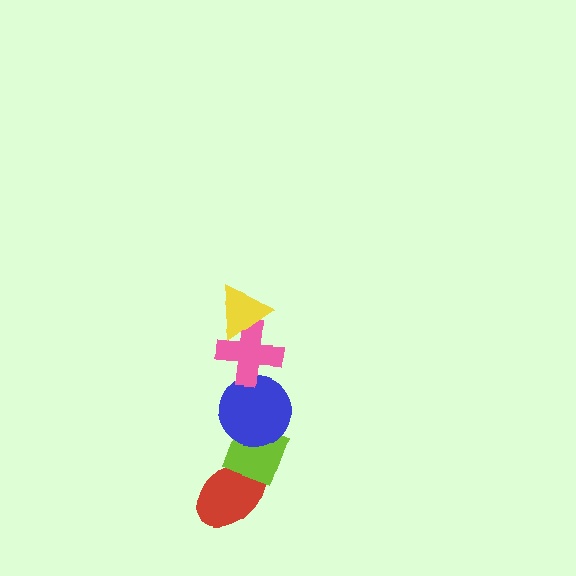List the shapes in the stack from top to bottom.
From top to bottom: the yellow triangle, the pink cross, the blue circle, the lime diamond, the red ellipse.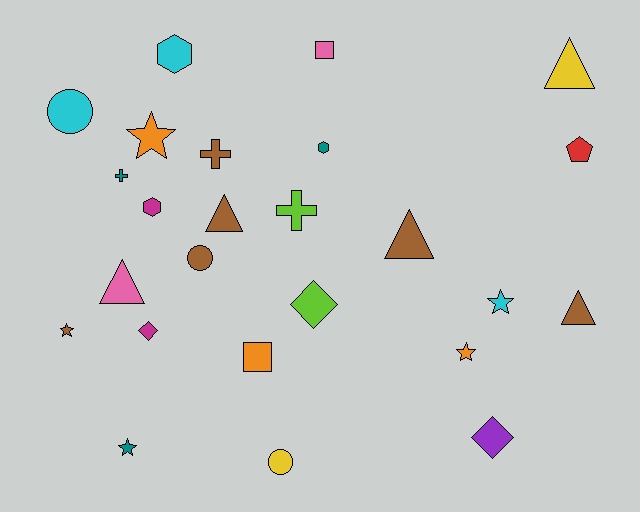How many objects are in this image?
There are 25 objects.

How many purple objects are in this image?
There is 1 purple object.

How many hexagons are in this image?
There are 3 hexagons.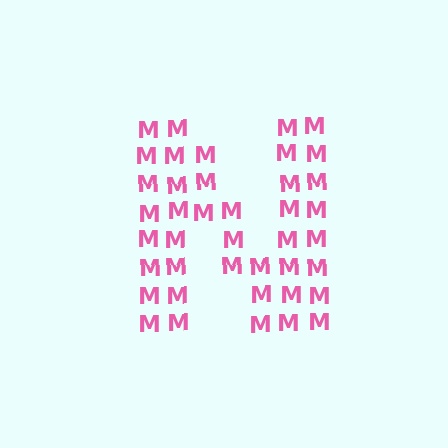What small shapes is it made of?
It is made of small letter M's.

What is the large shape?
The large shape is the letter N.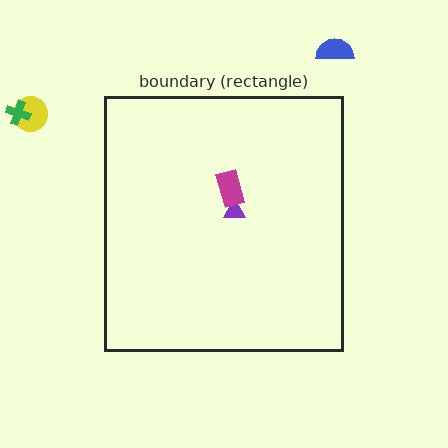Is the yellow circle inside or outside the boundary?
Outside.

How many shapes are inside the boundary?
2 inside, 3 outside.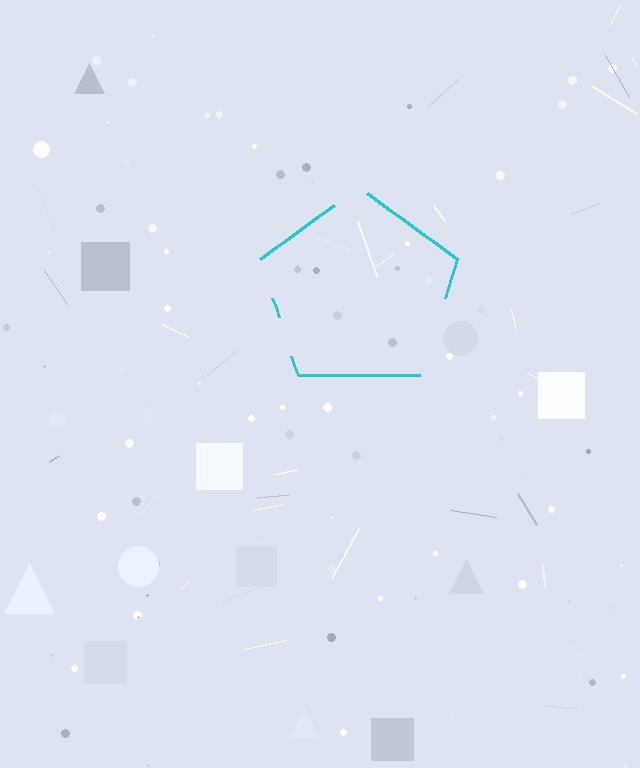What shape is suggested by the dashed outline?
The dashed outline suggests a pentagon.